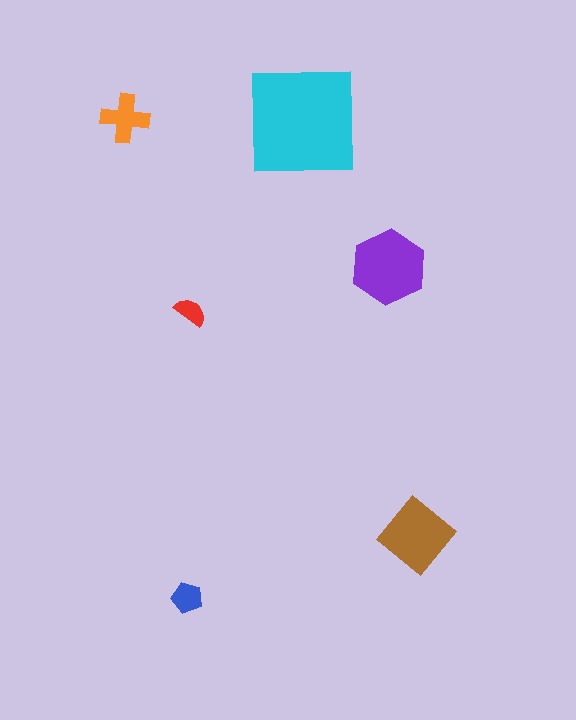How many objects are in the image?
There are 6 objects in the image.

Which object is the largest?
The cyan square.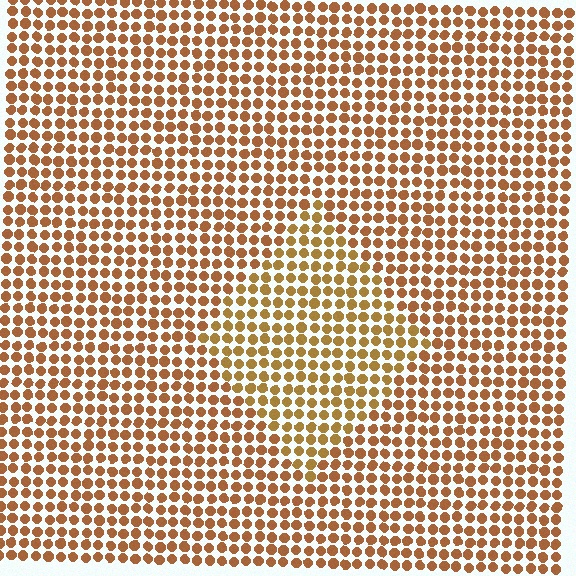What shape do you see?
I see a diamond.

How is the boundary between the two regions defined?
The boundary is defined purely by a slight shift in hue (about 17 degrees). Spacing, size, and orientation are identical on both sides.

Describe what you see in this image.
The image is filled with small brown elements in a uniform arrangement. A diamond-shaped region is visible where the elements are tinted to a slightly different hue, forming a subtle color boundary.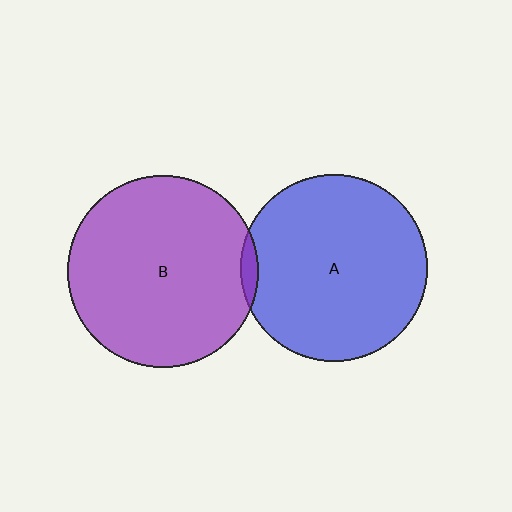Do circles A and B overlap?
Yes.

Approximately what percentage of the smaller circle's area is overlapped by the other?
Approximately 5%.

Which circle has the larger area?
Circle B (purple).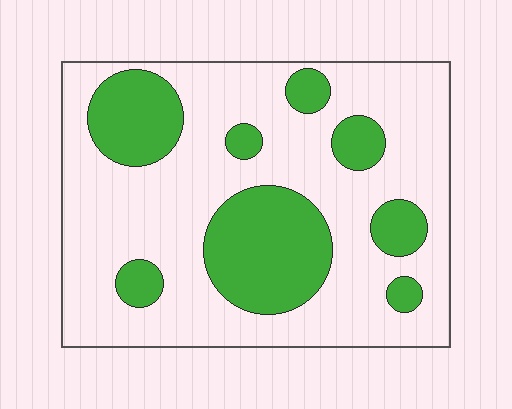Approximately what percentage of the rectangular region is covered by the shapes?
Approximately 30%.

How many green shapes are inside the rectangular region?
8.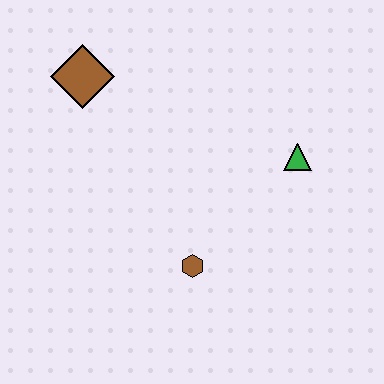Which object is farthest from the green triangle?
The brown diamond is farthest from the green triangle.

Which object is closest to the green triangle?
The brown hexagon is closest to the green triangle.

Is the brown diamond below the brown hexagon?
No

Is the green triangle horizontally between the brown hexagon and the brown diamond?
No